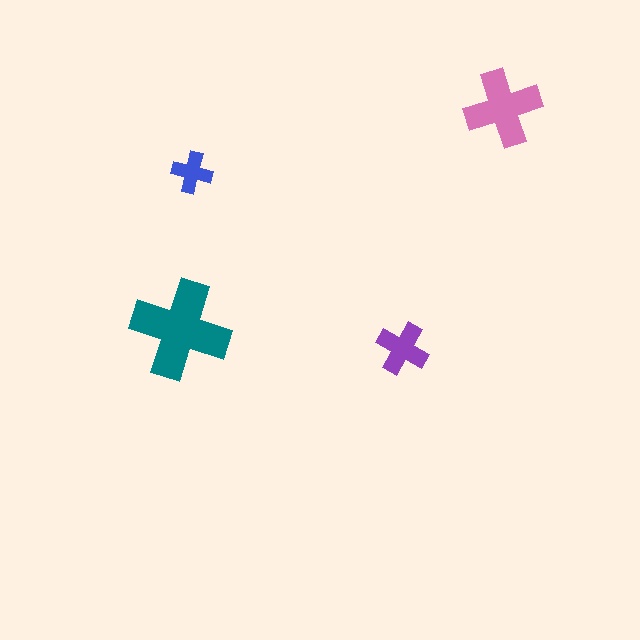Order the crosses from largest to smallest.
the teal one, the pink one, the purple one, the blue one.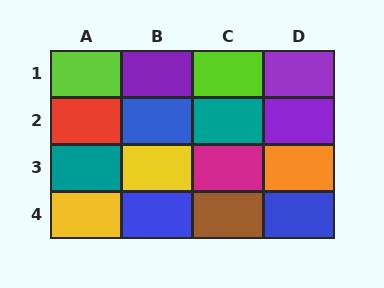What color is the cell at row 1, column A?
Lime.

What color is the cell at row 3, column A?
Teal.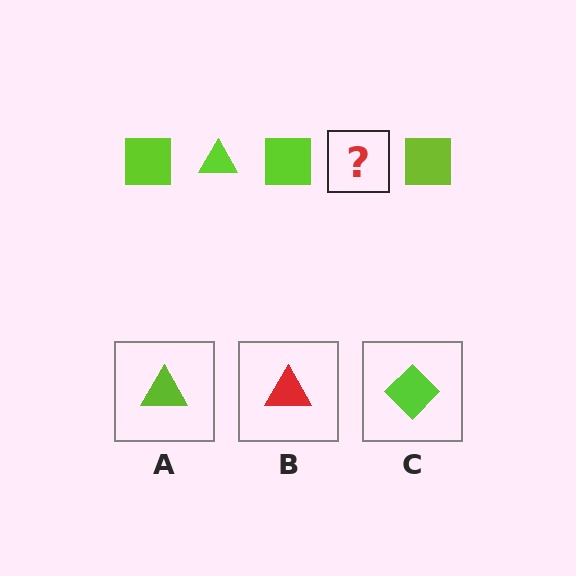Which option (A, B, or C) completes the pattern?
A.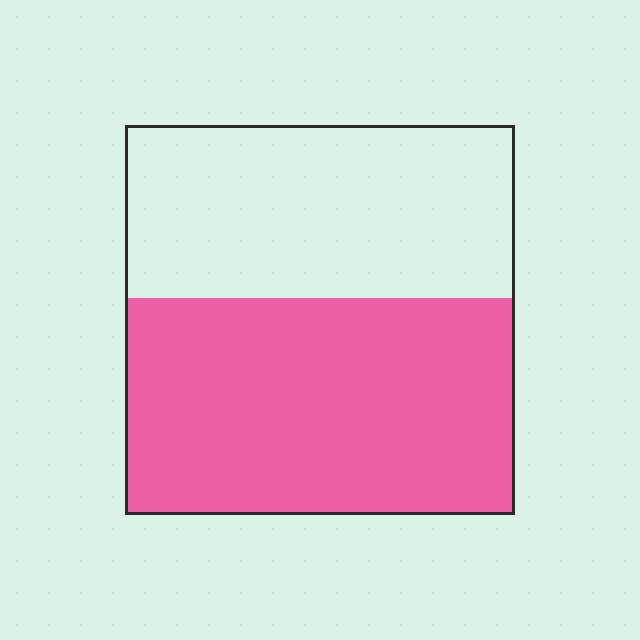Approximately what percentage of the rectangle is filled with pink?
Approximately 55%.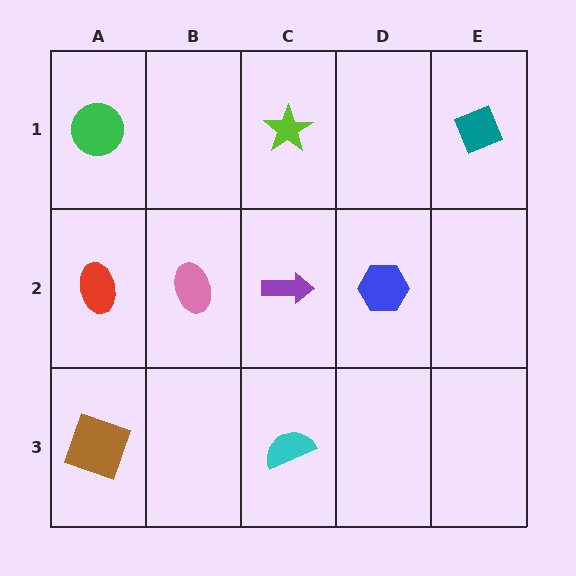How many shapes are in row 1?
3 shapes.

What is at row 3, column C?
A cyan semicircle.